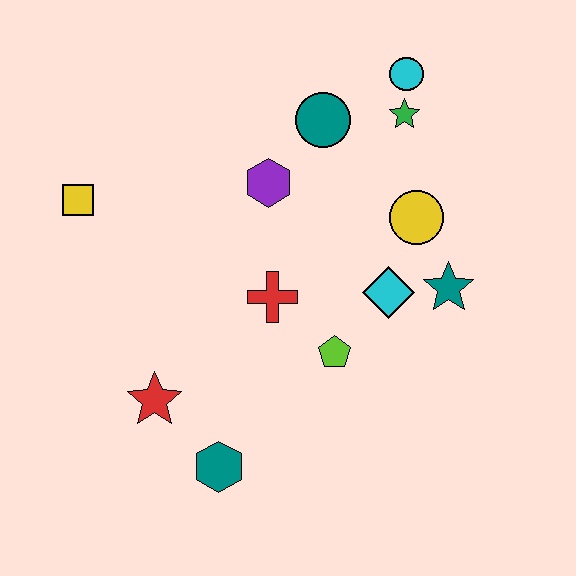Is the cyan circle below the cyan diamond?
No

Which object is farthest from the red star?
The cyan circle is farthest from the red star.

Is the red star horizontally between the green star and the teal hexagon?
No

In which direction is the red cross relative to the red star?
The red cross is to the right of the red star.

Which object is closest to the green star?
The cyan circle is closest to the green star.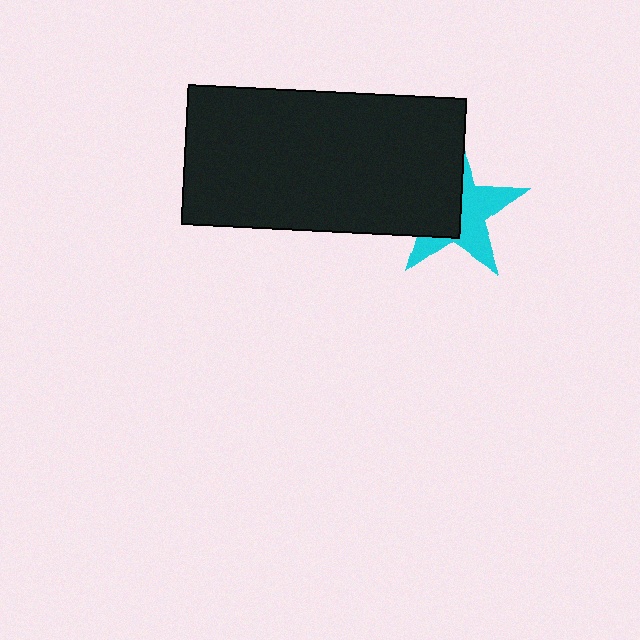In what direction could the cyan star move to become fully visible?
The cyan star could move right. That would shift it out from behind the black rectangle entirely.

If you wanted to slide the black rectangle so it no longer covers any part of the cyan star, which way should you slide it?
Slide it left — that is the most direct way to separate the two shapes.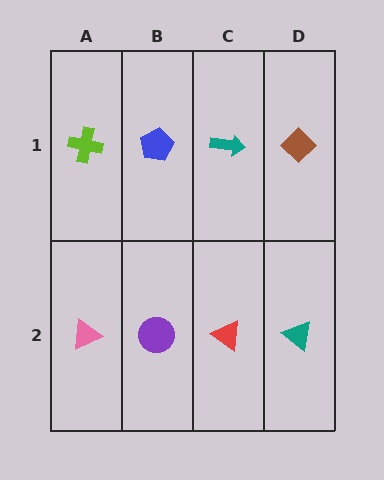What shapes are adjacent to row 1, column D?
A teal triangle (row 2, column D), a teal arrow (row 1, column C).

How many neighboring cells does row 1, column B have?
3.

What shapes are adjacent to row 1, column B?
A purple circle (row 2, column B), a lime cross (row 1, column A), a teal arrow (row 1, column C).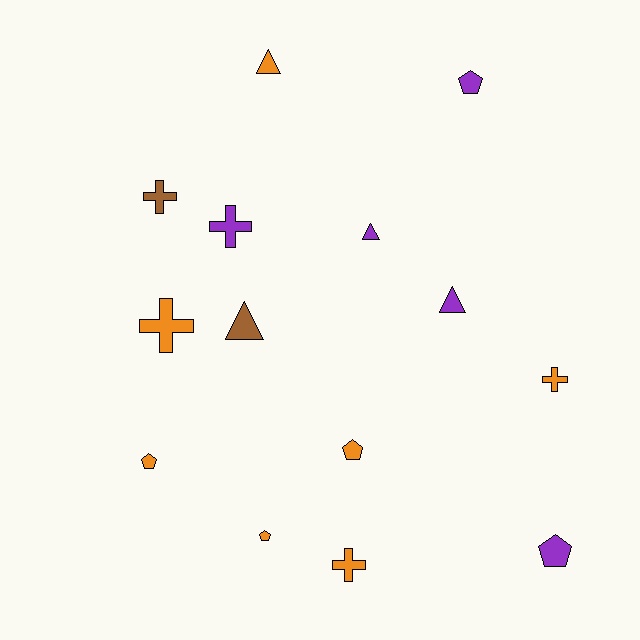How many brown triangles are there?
There is 1 brown triangle.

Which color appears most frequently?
Orange, with 7 objects.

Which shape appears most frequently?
Cross, with 5 objects.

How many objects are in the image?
There are 14 objects.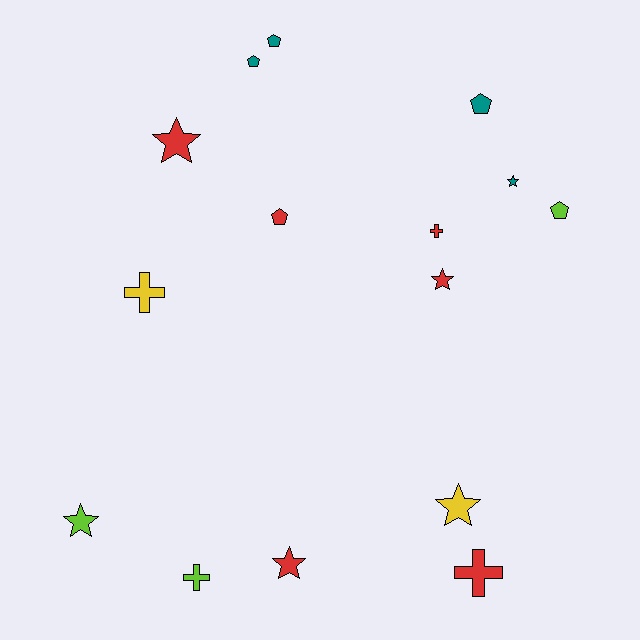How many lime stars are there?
There is 1 lime star.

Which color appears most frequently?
Red, with 6 objects.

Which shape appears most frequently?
Star, with 6 objects.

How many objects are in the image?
There are 15 objects.